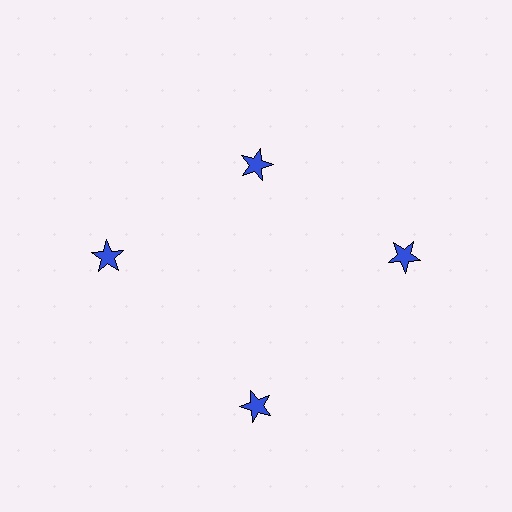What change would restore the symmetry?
The symmetry would be restored by moving it outward, back onto the ring so that all 4 stars sit at equal angles and equal distance from the center.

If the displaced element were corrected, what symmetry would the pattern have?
It would have 4-fold rotational symmetry — the pattern would map onto itself every 90 degrees.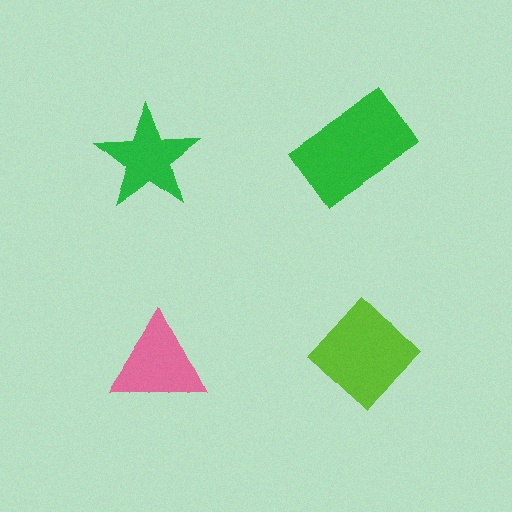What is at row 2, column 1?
A pink triangle.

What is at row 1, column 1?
A green star.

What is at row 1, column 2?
A green rectangle.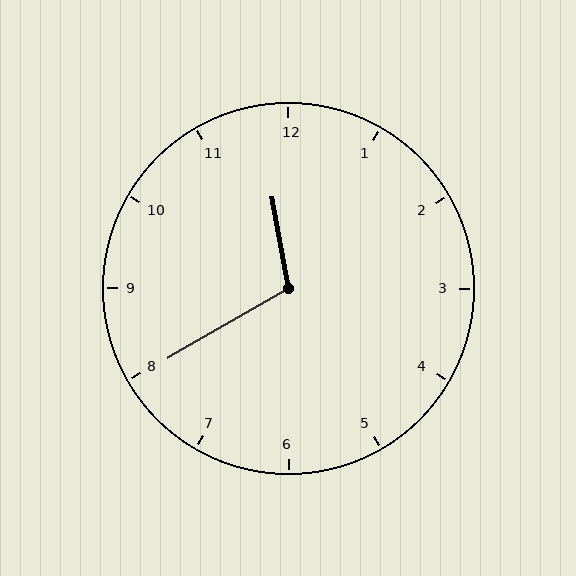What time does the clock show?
11:40.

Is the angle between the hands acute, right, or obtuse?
It is obtuse.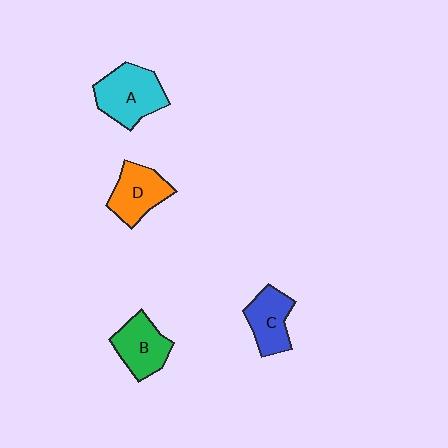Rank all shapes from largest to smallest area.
From largest to smallest: A (cyan), D (orange), B (green), C (blue).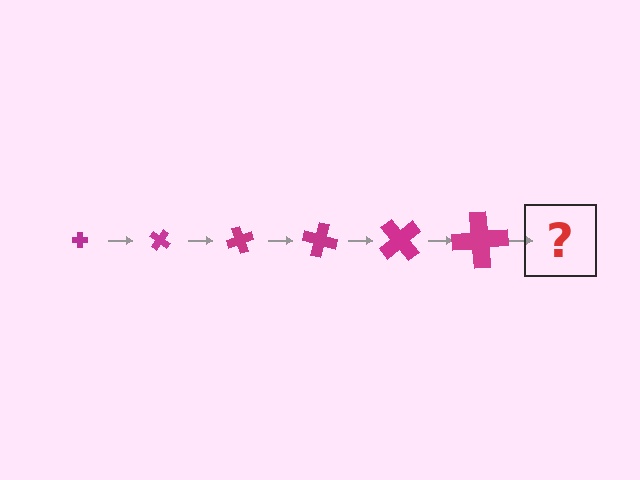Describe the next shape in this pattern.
It should be a cross, larger than the previous one and rotated 210 degrees from the start.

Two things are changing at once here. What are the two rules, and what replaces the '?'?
The two rules are that the cross grows larger each step and it rotates 35 degrees each step. The '?' should be a cross, larger than the previous one and rotated 210 degrees from the start.